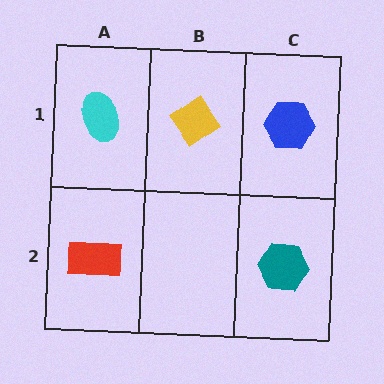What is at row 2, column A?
A red rectangle.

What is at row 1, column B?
A yellow diamond.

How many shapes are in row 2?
2 shapes.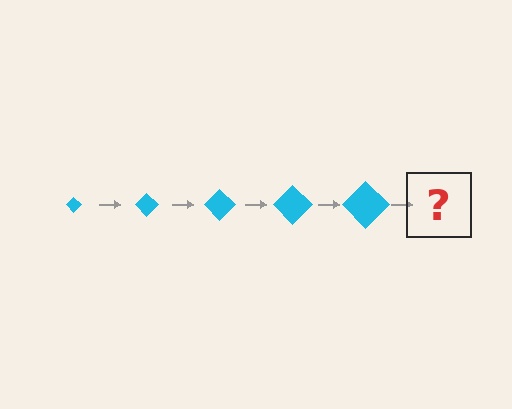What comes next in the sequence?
The next element should be a cyan diamond, larger than the previous one.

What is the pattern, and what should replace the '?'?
The pattern is that the diamond gets progressively larger each step. The '?' should be a cyan diamond, larger than the previous one.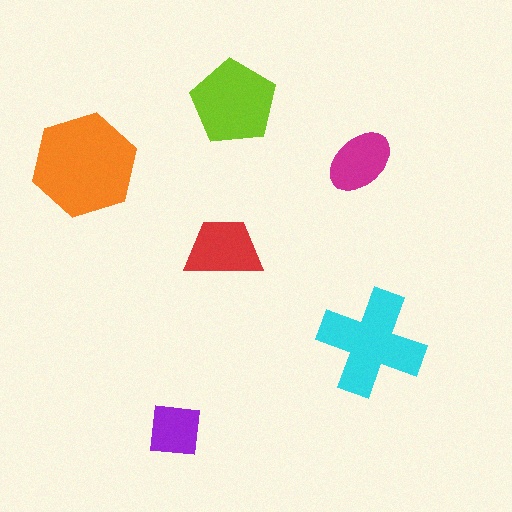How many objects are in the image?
There are 6 objects in the image.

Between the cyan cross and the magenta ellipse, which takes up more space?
The cyan cross.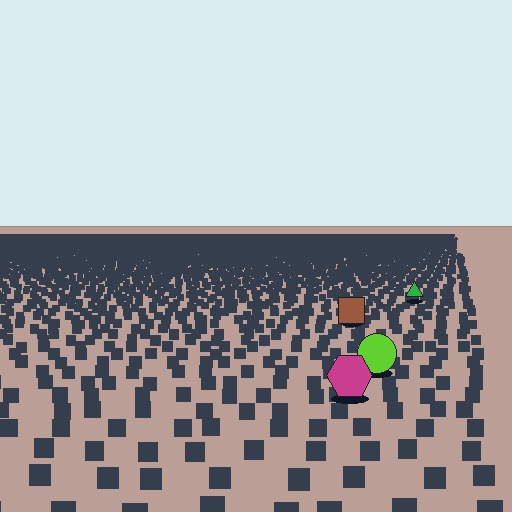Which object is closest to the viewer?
The magenta hexagon is closest. The texture marks near it are larger and more spread out.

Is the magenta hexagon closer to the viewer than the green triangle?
Yes. The magenta hexagon is closer — you can tell from the texture gradient: the ground texture is coarser near it.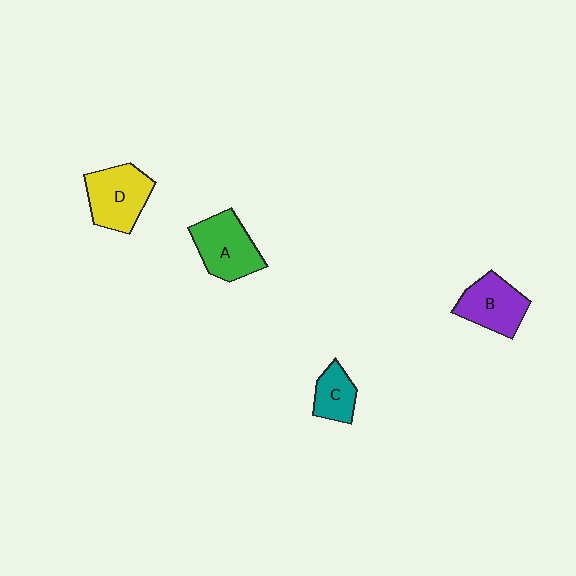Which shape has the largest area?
Shape A (green).